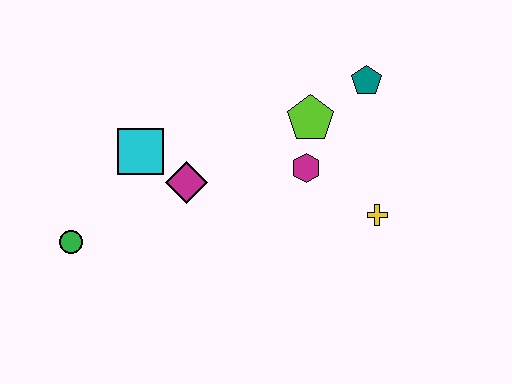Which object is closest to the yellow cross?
The magenta hexagon is closest to the yellow cross.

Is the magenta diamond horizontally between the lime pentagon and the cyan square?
Yes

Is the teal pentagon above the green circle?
Yes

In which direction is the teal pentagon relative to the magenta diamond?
The teal pentagon is to the right of the magenta diamond.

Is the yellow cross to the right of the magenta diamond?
Yes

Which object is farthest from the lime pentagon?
The green circle is farthest from the lime pentagon.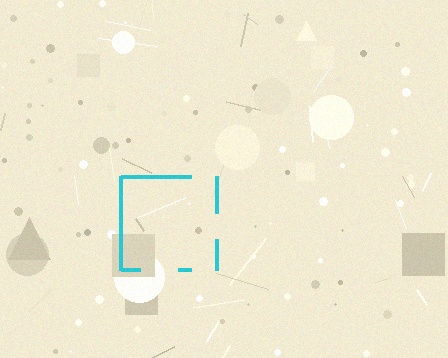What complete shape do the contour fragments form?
The contour fragments form a square.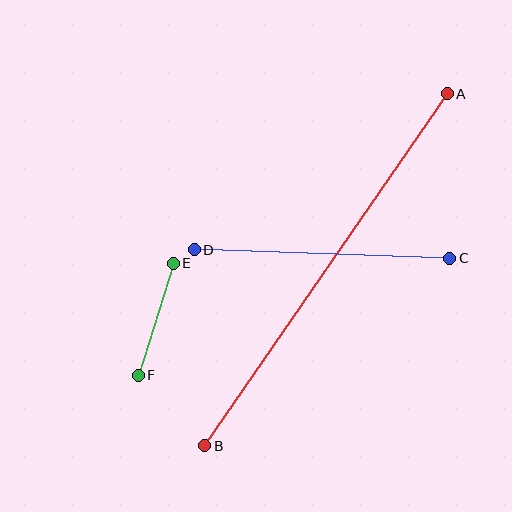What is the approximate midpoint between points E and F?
The midpoint is at approximately (156, 319) pixels.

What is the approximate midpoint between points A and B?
The midpoint is at approximately (326, 270) pixels.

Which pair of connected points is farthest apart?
Points A and B are farthest apart.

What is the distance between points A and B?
The distance is approximately 427 pixels.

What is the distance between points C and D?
The distance is approximately 256 pixels.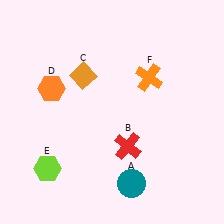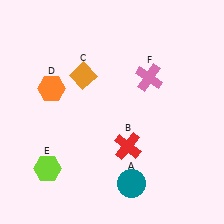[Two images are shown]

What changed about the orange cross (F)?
In Image 1, F is orange. In Image 2, it changed to pink.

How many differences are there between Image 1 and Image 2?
There is 1 difference between the two images.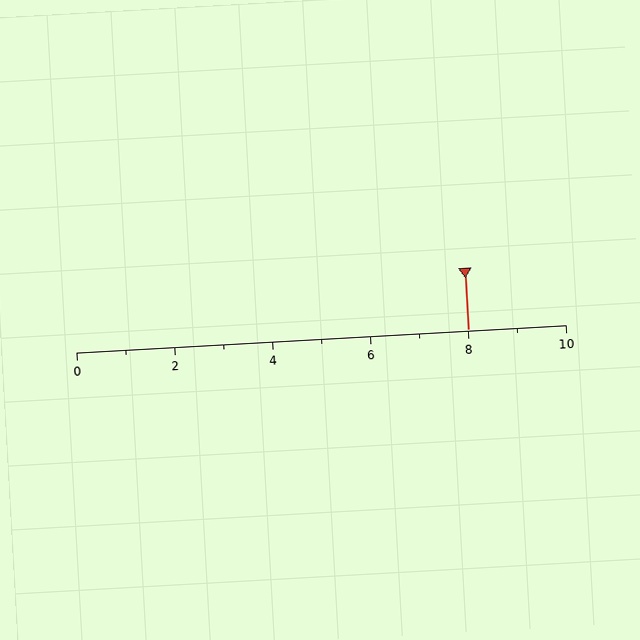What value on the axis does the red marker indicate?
The marker indicates approximately 8.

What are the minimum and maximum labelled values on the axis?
The axis runs from 0 to 10.